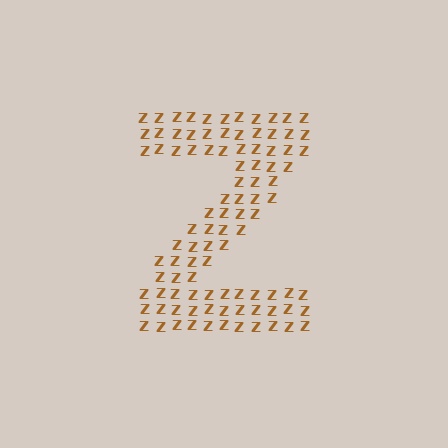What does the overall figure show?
The overall figure shows the letter Z.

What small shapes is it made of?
It is made of small letter Z's.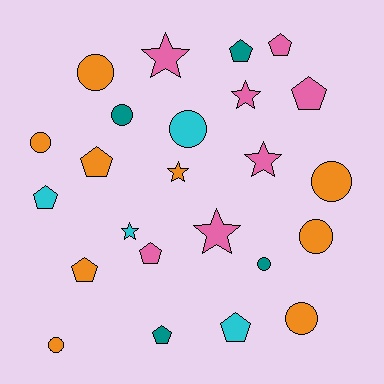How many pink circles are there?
There are no pink circles.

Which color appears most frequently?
Orange, with 9 objects.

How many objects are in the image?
There are 24 objects.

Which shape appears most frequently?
Circle, with 9 objects.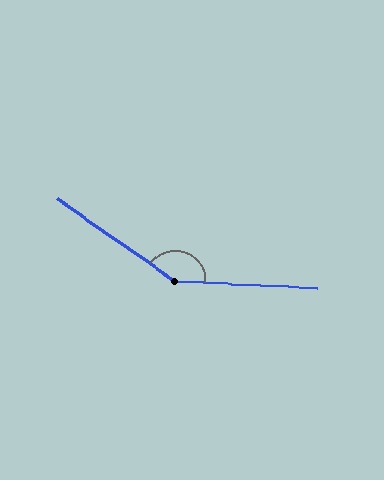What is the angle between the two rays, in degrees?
Approximately 148 degrees.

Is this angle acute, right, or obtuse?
It is obtuse.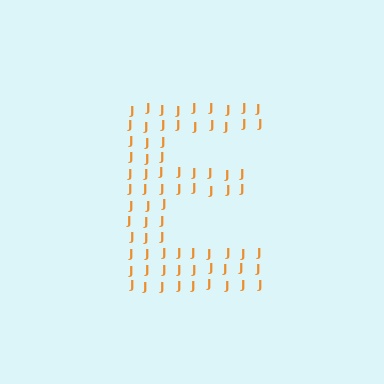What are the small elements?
The small elements are letter J's.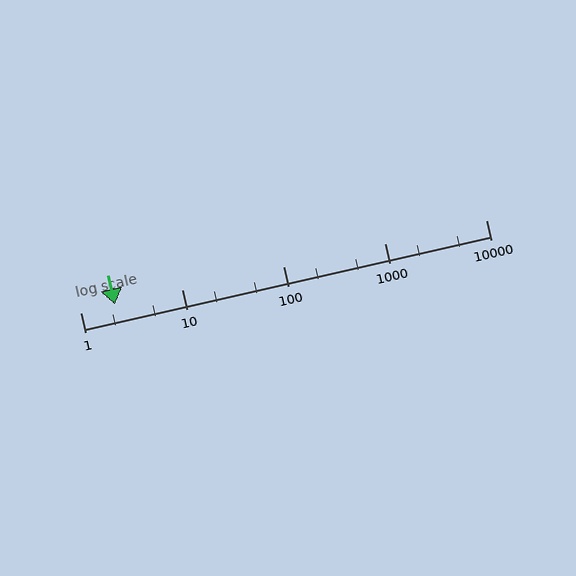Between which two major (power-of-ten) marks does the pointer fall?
The pointer is between 1 and 10.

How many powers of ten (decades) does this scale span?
The scale spans 4 decades, from 1 to 10000.